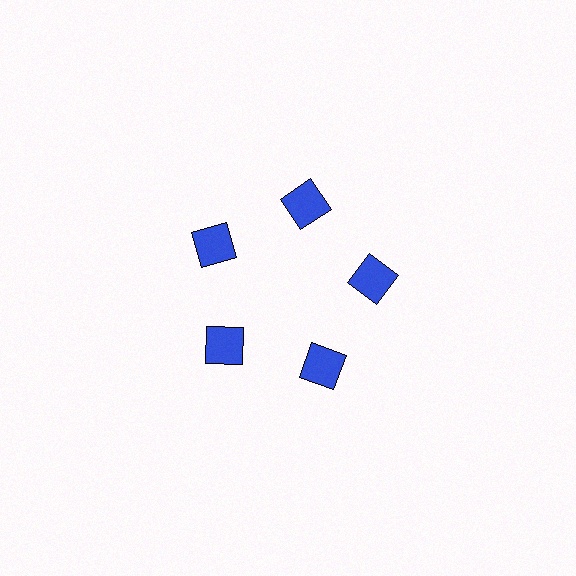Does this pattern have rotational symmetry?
Yes, this pattern has 5-fold rotational symmetry. It looks the same after rotating 72 degrees around the center.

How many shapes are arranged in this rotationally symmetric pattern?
There are 5 shapes, arranged in 5 groups of 1.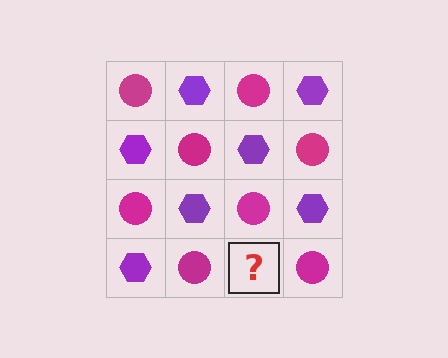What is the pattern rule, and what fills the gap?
The rule is that it alternates magenta circle and purple hexagon in a checkerboard pattern. The gap should be filled with a purple hexagon.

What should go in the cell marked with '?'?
The missing cell should contain a purple hexagon.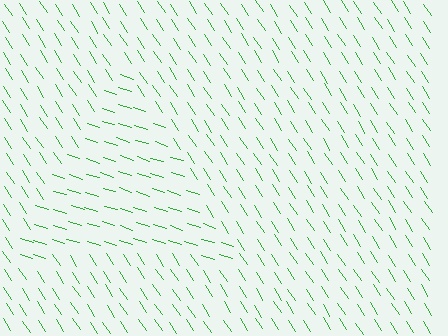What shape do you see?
I see a triangle.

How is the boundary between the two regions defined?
The boundary is defined purely by a change in line orientation (approximately 40 degrees difference). All lines are the same color and thickness.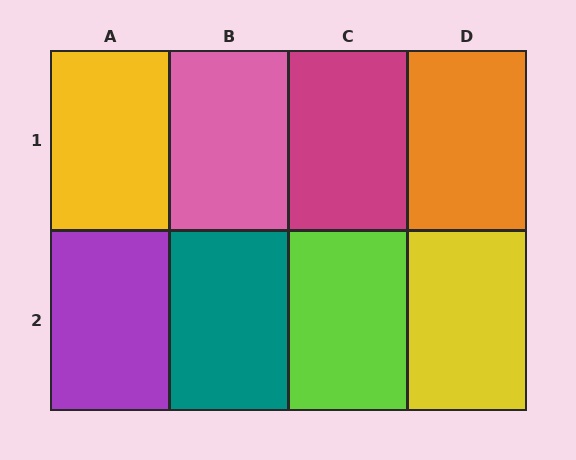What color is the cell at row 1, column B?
Pink.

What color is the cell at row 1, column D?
Orange.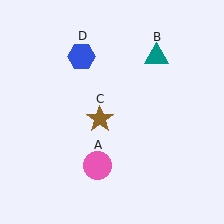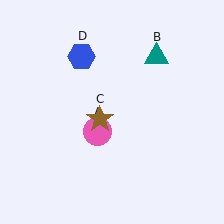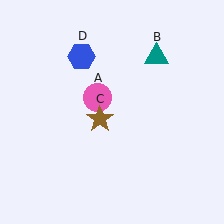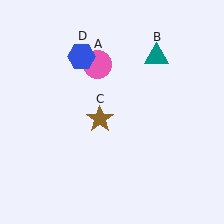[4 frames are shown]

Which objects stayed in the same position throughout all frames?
Teal triangle (object B) and brown star (object C) and blue hexagon (object D) remained stationary.